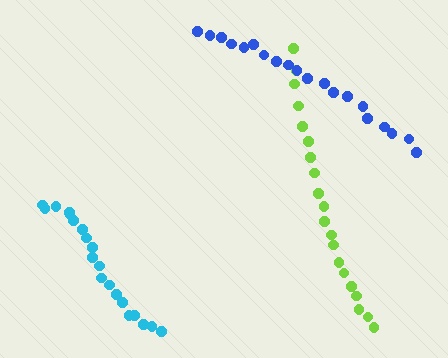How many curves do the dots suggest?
There are 3 distinct paths.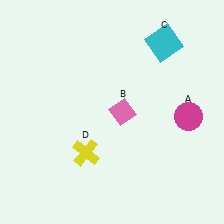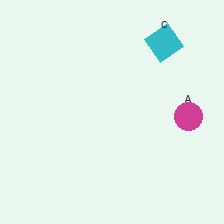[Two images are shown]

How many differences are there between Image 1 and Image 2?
There are 2 differences between the two images.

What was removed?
The yellow cross (D), the pink diamond (B) were removed in Image 2.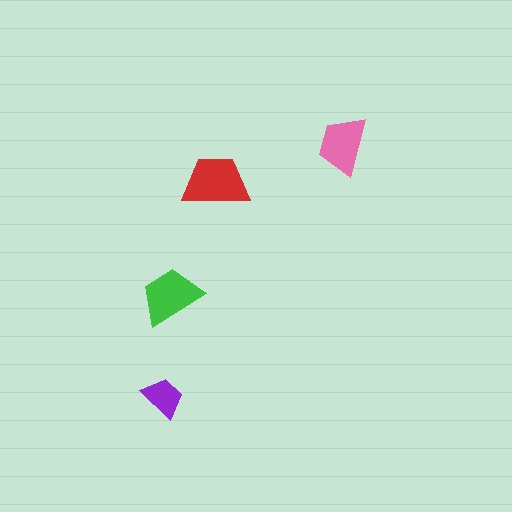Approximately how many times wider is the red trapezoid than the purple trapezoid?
About 1.5 times wider.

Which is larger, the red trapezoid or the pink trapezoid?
The red one.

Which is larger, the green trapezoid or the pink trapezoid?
The green one.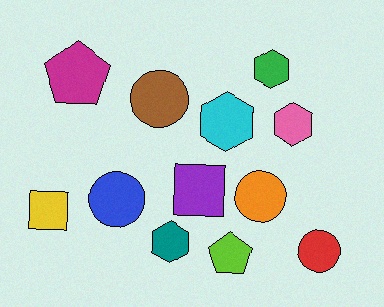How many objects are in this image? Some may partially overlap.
There are 12 objects.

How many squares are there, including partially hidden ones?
There are 2 squares.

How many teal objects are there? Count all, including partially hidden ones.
There is 1 teal object.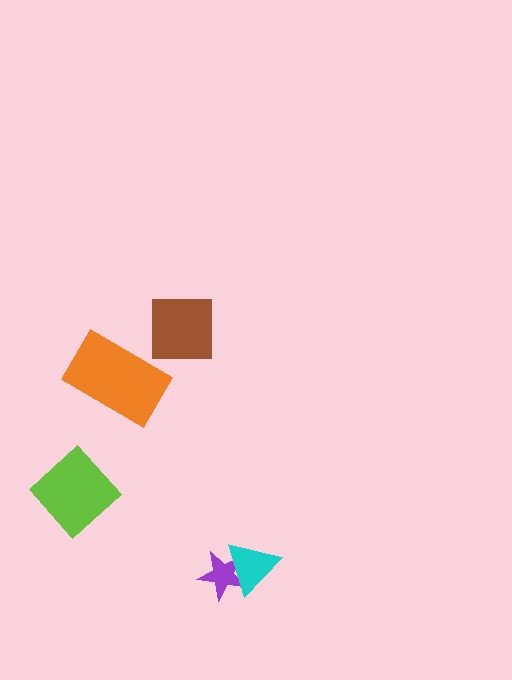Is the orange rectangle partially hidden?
No, no other shape covers it.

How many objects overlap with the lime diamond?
0 objects overlap with the lime diamond.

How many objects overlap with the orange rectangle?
0 objects overlap with the orange rectangle.